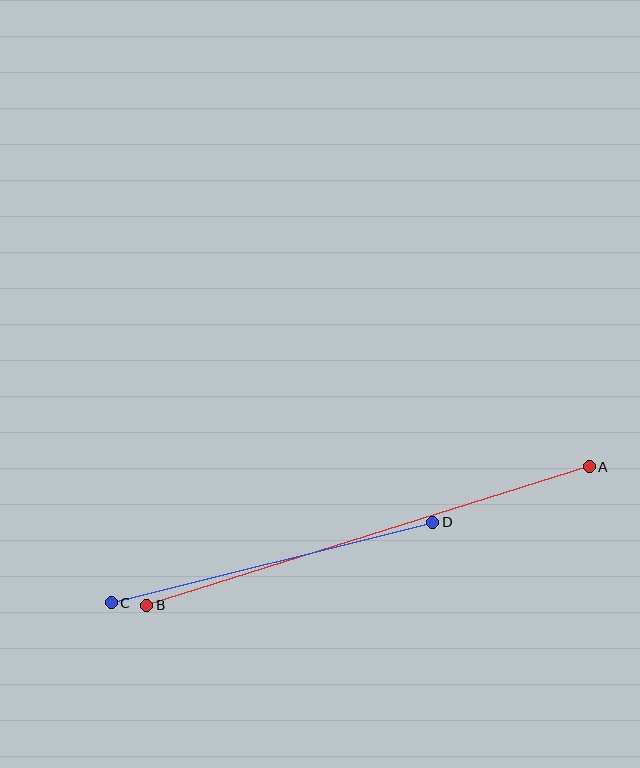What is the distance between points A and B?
The distance is approximately 463 pixels.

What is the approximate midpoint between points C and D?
The midpoint is at approximately (272, 563) pixels.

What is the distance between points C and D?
The distance is approximately 331 pixels.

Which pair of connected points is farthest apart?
Points A and B are farthest apart.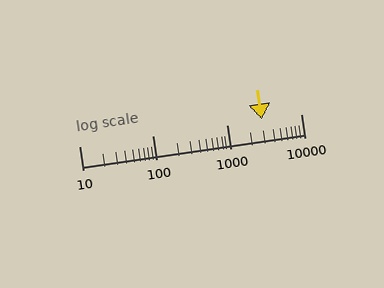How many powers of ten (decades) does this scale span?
The scale spans 3 decades, from 10 to 10000.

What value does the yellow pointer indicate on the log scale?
The pointer indicates approximately 3000.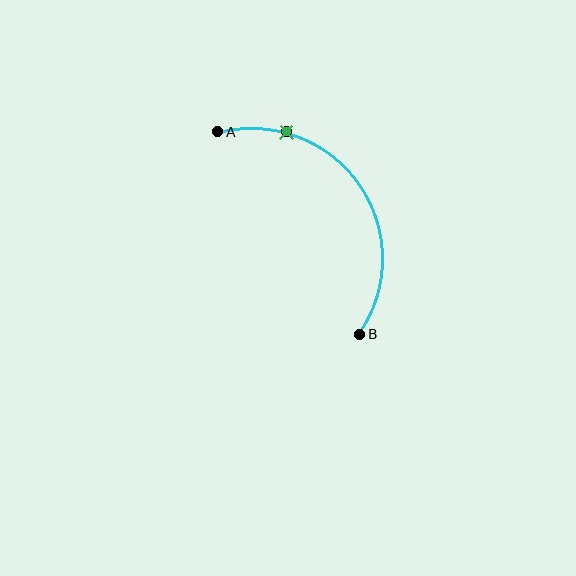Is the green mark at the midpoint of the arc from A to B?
No. The green mark lies on the arc but is closer to endpoint A. The arc midpoint would be at the point on the curve equidistant along the arc from both A and B.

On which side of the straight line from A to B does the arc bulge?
The arc bulges above and to the right of the straight line connecting A and B.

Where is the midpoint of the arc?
The arc midpoint is the point on the curve farthest from the straight line joining A and B. It sits above and to the right of that line.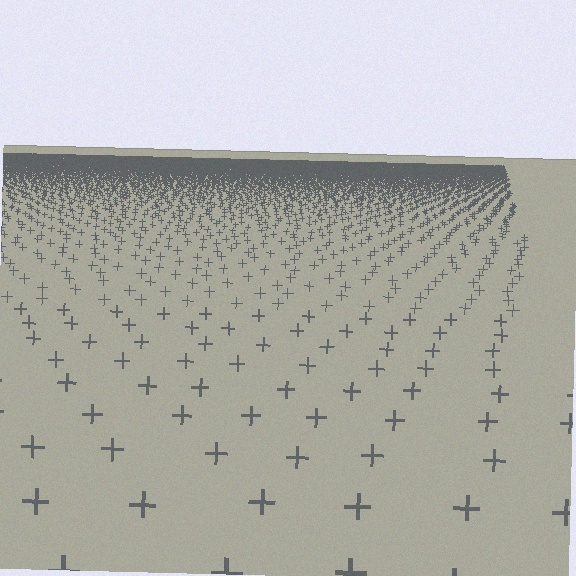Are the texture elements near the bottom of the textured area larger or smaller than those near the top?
Larger. Near the bottom, elements are closer to the viewer and appear at a bigger on-screen size.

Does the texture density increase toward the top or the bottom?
Density increases toward the top.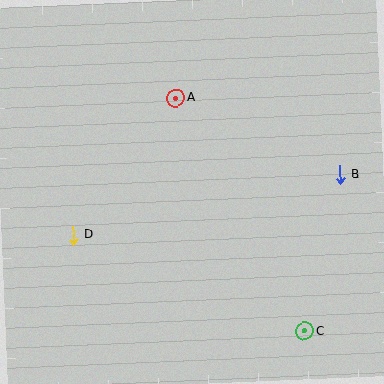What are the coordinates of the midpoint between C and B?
The midpoint between C and B is at (322, 253).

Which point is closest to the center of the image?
Point A at (176, 98) is closest to the center.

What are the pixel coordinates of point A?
Point A is at (176, 98).